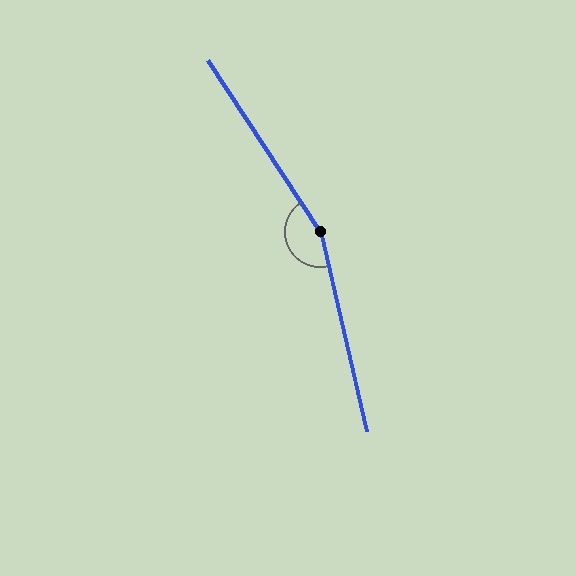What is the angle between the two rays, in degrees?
Approximately 160 degrees.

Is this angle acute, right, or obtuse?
It is obtuse.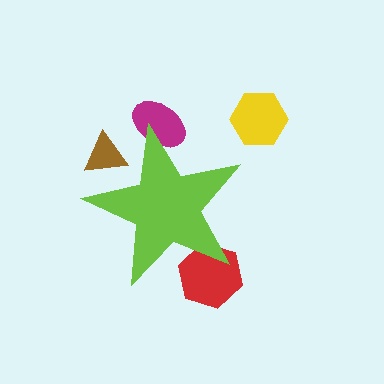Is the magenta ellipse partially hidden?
Yes, the magenta ellipse is partially hidden behind the lime star.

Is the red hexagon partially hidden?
Yes, the red hexagon is partially hidden behind the lime star.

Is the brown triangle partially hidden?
Yes, the brown triangle is partially hidden behind the lime star.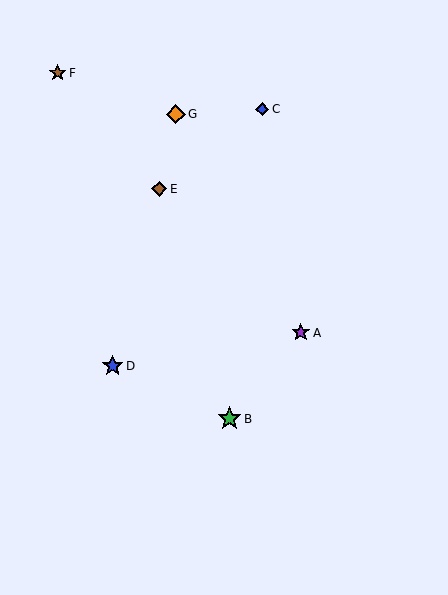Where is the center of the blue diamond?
The center of the blue diamond is at (262, 109).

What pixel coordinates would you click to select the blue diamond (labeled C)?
Click at (262, 109) to select the blue diamond C.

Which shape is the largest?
The green star (labeled B) is the largest.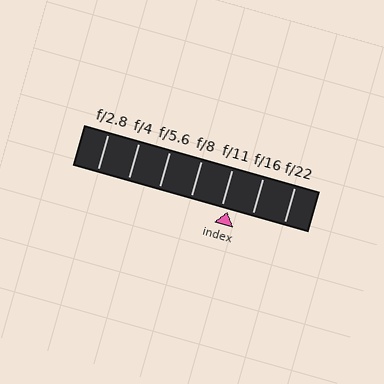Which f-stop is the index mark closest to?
The index mark is closest to f/11.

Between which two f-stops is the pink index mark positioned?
The index mark is between f/11 and f/16.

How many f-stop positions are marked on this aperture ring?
There are 7 f-stop positions marked.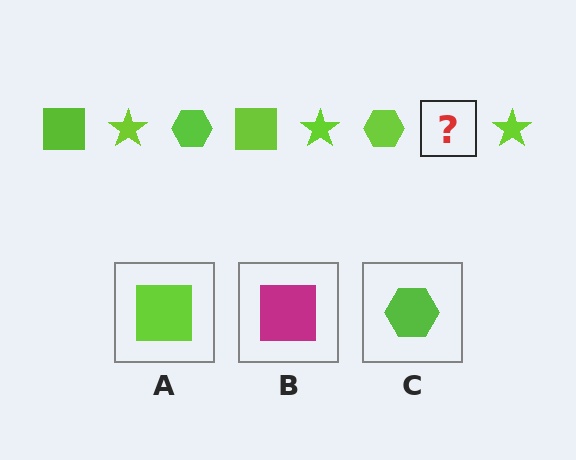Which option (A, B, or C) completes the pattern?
A.